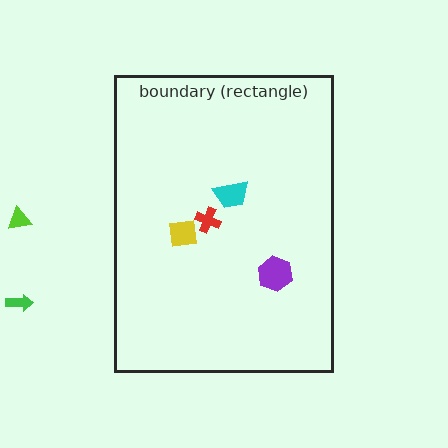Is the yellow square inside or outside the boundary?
Inside.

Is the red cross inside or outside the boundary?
Inside.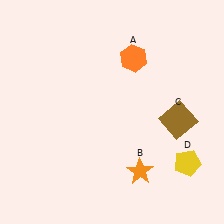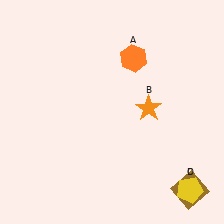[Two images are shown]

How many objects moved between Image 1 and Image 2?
3 objects moved between the two images.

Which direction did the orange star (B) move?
The orange star (B) moved up.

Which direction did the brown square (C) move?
The brown square (C) moved down.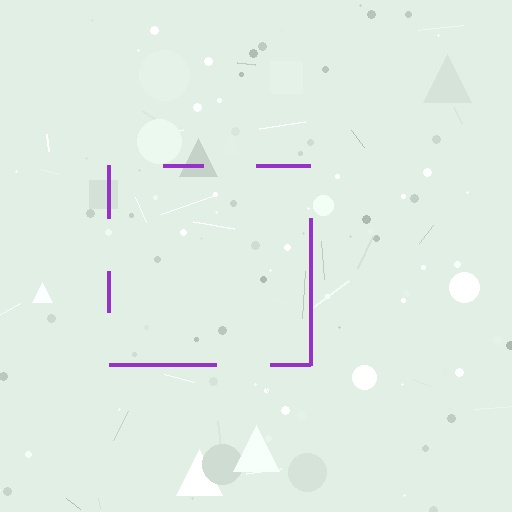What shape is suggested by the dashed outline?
The dashed outline suggests a square.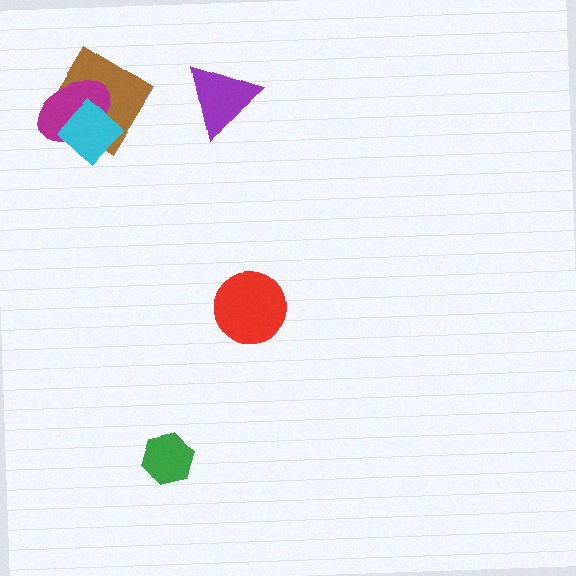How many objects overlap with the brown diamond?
2 objects overlap with the brown diamond.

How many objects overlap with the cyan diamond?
2 objects overlap with the cyan diamond.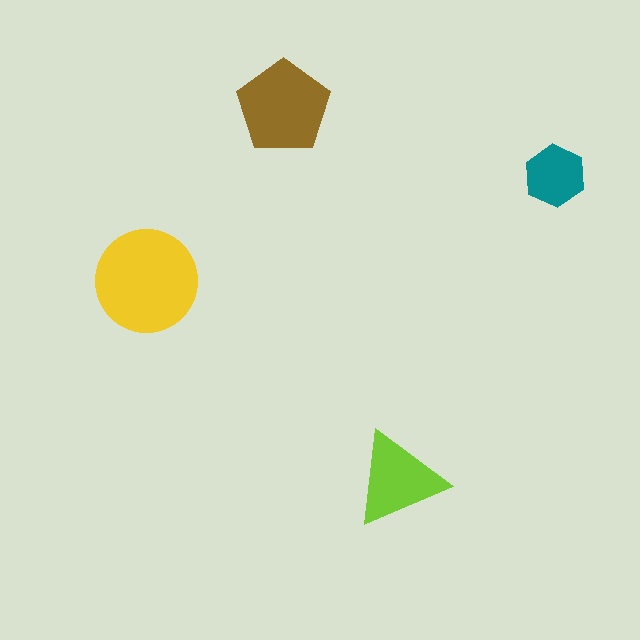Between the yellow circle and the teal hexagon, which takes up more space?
The yellow circle.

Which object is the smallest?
The teal hexagon.